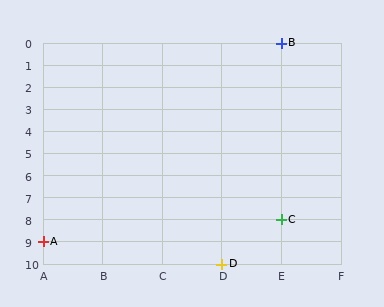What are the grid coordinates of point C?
Point C is at grid coordinates (E, 8).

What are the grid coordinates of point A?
Point A is at grid coordinates (A, 9).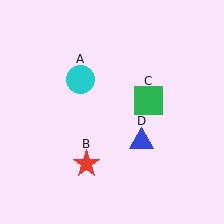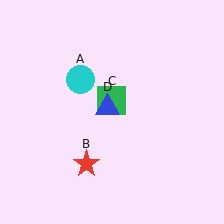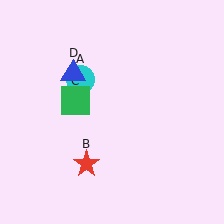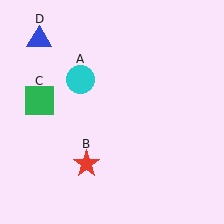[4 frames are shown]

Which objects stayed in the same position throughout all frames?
Cyan circle (object A) and red star (object B) remained stationary.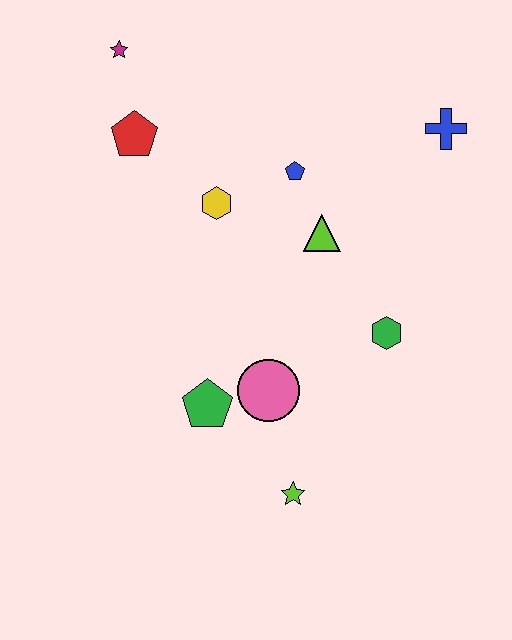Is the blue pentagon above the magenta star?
No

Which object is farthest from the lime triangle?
The magenta star is farthest from the lime triangle.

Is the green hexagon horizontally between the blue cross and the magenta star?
Yes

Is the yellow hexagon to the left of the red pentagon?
No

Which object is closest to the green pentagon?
The pink circle is closest to the green pentagon.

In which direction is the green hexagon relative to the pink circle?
The green hexagon is to the right of the pink circle.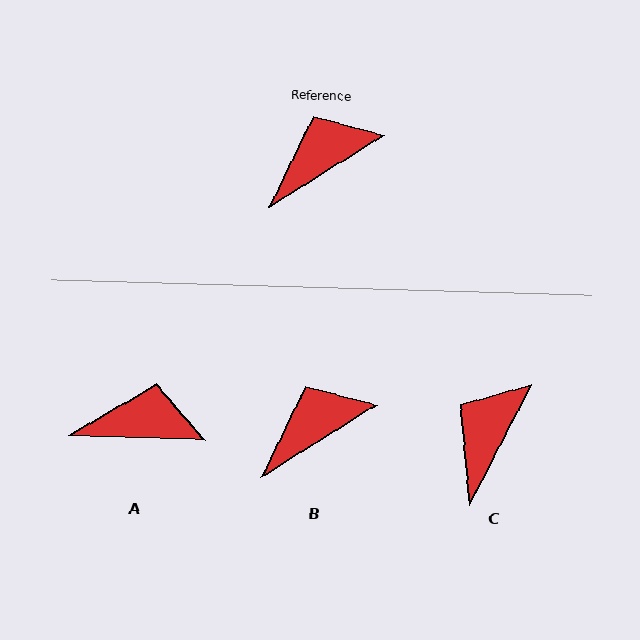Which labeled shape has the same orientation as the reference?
B.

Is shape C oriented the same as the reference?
No, it is off by about 31 degrees.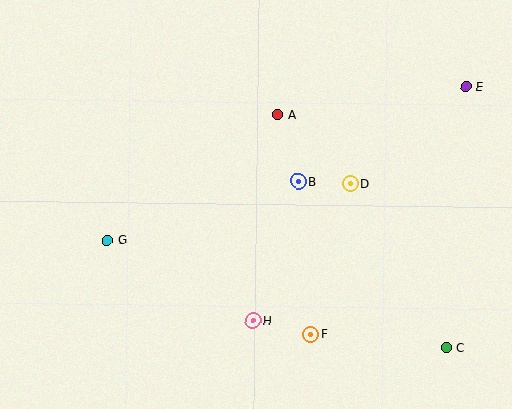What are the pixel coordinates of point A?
Point A is at (278, 115).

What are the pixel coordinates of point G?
Point G is at (108, 240).